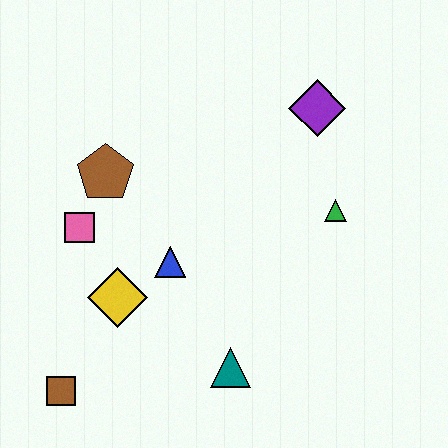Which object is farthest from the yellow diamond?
The purple diamond is farthest from the yellow diamond.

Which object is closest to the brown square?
The yellow diamond is closest to the brown square.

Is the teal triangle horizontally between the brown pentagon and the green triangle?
Yes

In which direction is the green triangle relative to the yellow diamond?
The green triangle is to the right of the yellow diamond.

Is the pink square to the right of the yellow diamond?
No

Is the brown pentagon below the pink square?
No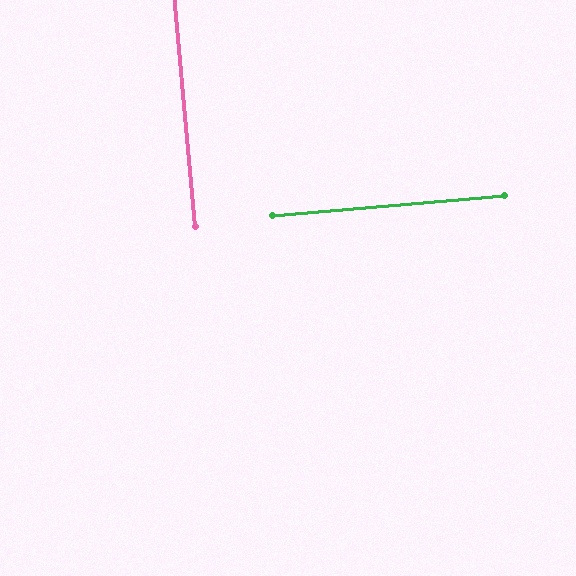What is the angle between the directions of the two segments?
Approximately 90 degrees.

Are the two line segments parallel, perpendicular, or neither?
Perpendicular — they meet at approximately 90°.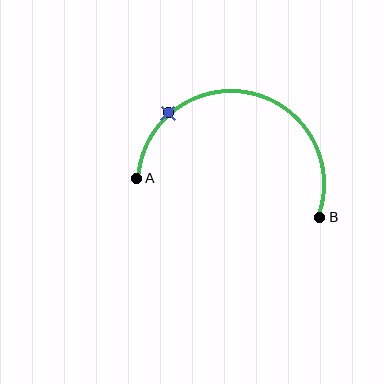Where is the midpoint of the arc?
The arc midpoint is the point on the curve farthest from the straight line joining A and B. It sits above that line.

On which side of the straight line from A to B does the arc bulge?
The arc bulges above the straight line connecting A and B.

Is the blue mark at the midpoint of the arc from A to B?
No. The blue mark lies on the arc but is closer to endpoint A. The arc midpoint would be at the point on the curve equidistant along the arc from both A and B.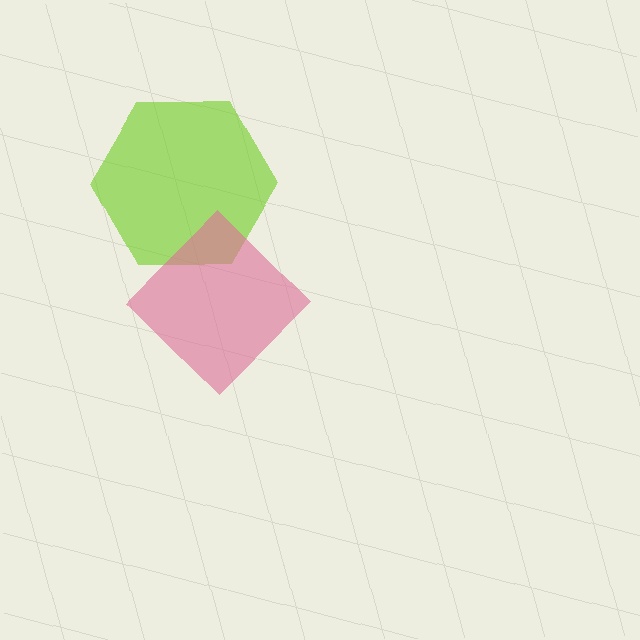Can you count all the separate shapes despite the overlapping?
Yes, there are 2 separate shapes.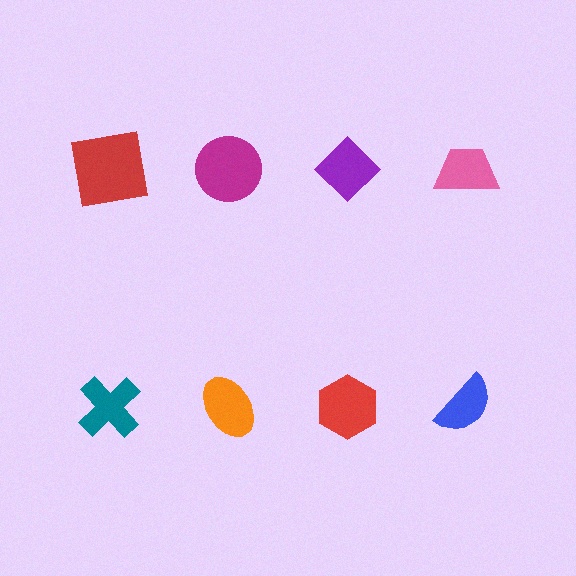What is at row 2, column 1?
A teal cross.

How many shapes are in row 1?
4 shapes.